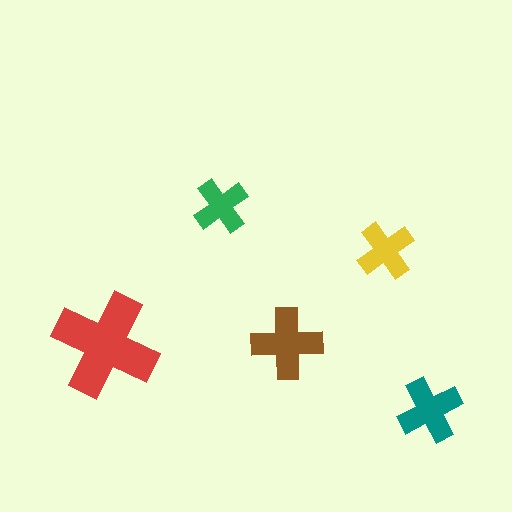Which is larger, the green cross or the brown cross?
The brown one.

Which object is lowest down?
The teal cross is bottommost.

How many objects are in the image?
There are 5 objects in the image.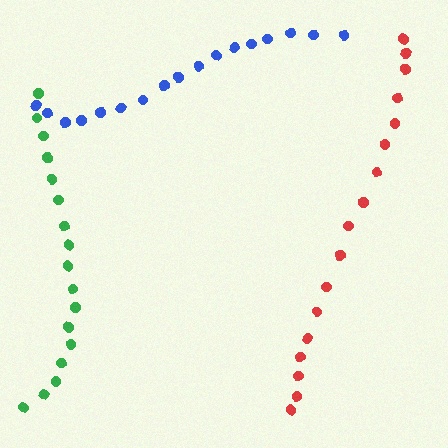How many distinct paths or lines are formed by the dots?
There are 3 distinct paths.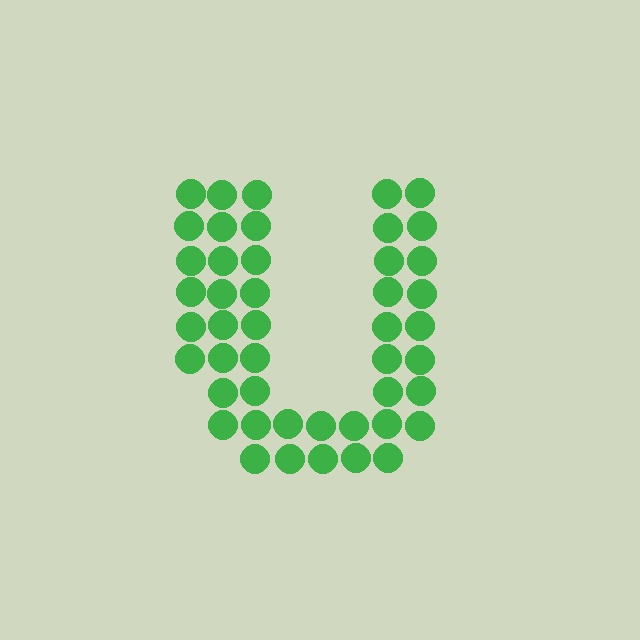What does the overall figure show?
The overall figure shows the letter U.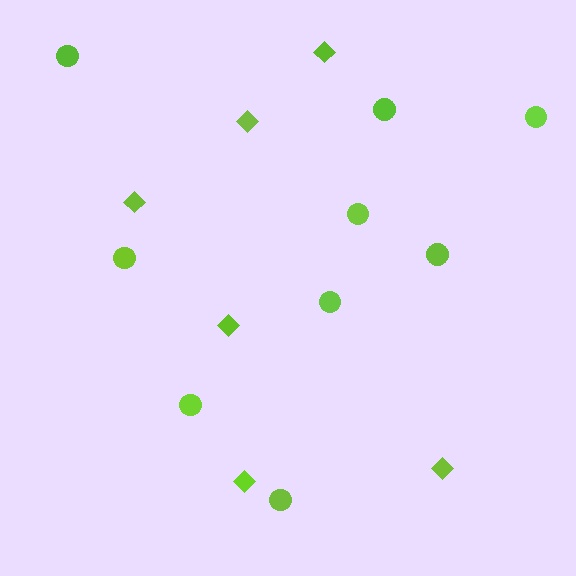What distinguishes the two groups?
There are 2 groups: one group of circles (9) and one group of diamonds (6).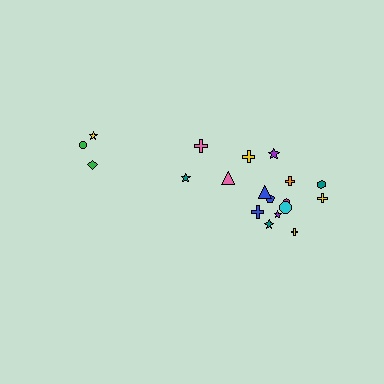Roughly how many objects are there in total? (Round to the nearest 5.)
Roughly 20 objects in total.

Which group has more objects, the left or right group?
The right group.